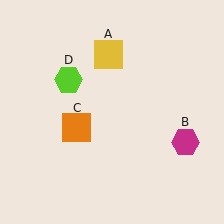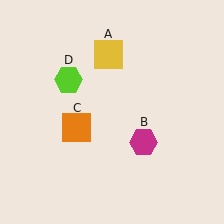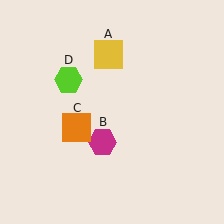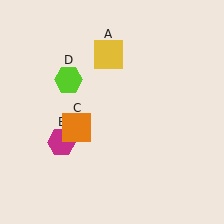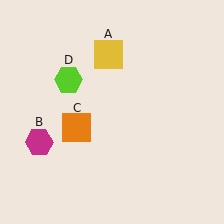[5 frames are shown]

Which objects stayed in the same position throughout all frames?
Yellow square (object A) and orange square (object C) and lime hexagon (object D) remained stationary.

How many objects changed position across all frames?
1 object changed position: magenta hexagon (object B).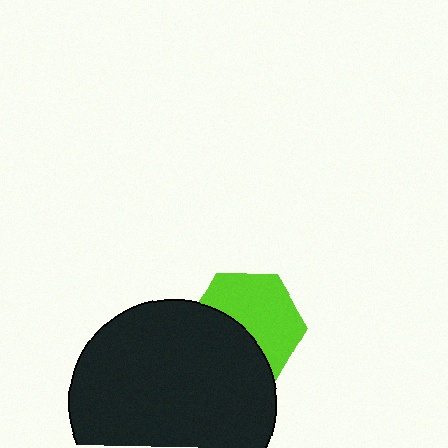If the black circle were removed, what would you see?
You would see the complete lime hexagon.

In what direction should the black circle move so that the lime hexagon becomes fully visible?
The black circle should move toward the lower-left. That is the shortest direction to clear the overlap and leave the lime hexagon fully visible.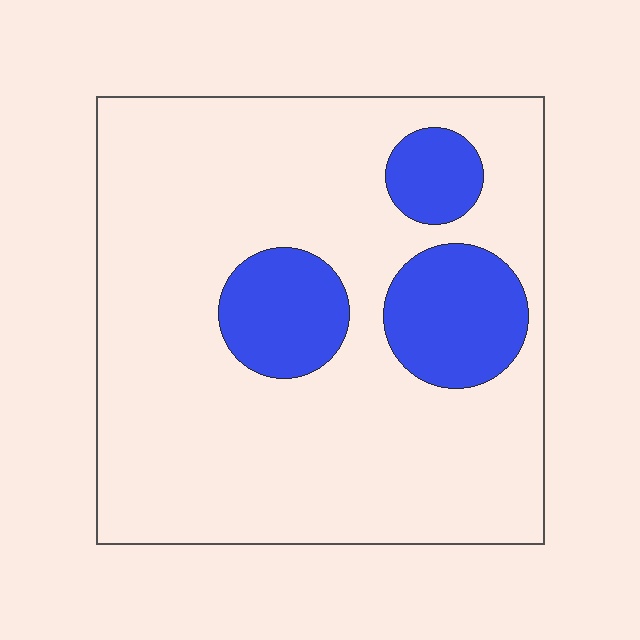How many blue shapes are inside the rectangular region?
3.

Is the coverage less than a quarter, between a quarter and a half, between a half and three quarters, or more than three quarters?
Less than a quarter.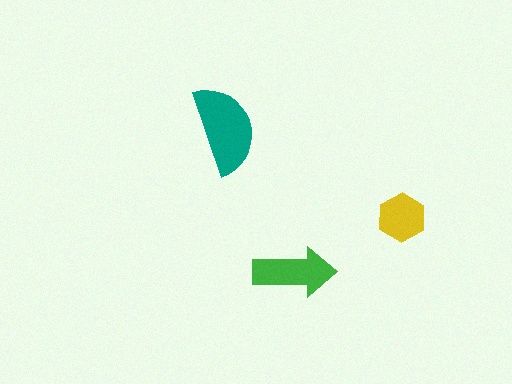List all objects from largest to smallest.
The teal semicircle, the green arrow, the yellow hexagon.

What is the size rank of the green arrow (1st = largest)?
2nd.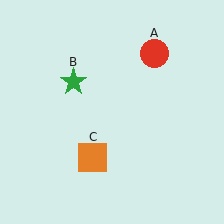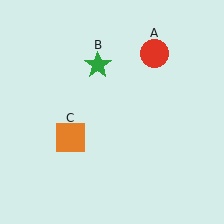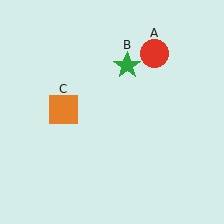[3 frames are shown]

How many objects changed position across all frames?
2 objects changed position: green star (object B), orange square (object C).